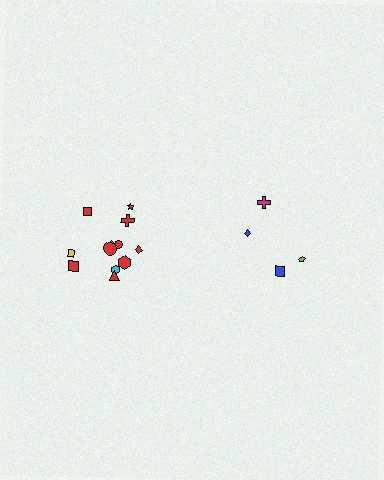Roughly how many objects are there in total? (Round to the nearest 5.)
Roughly 15 objects in total.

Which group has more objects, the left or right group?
The left group.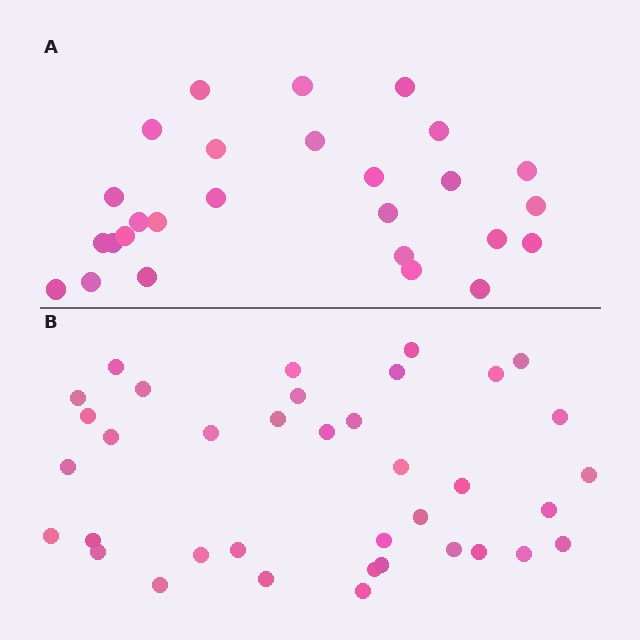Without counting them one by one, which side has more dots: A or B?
Region B (the bottom region) has more dots.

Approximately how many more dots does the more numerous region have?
Region B has roughly 10 or so more dots than region A.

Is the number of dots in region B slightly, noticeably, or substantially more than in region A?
Region B has noticeably more, but not dramatically so. The ratio is roughly 1.4 to 1.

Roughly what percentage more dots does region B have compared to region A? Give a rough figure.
About 35% more.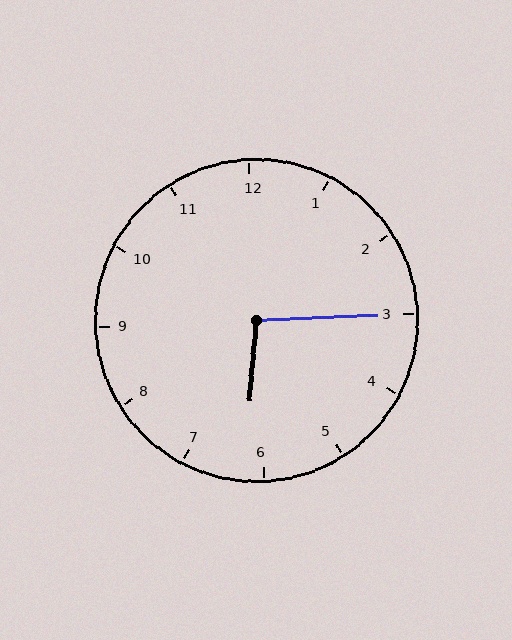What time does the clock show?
6:15.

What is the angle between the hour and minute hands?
Approximately 98 degrees.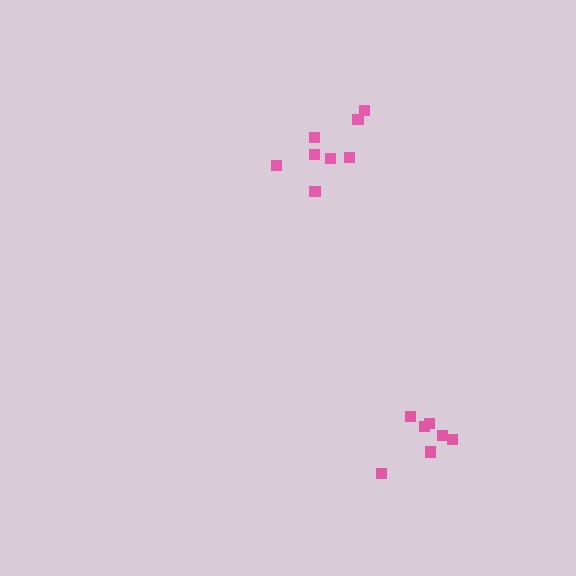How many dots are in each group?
Group 1: 8 dots, Group 2: 7 dots (15 total).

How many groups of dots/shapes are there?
There are 2 groups.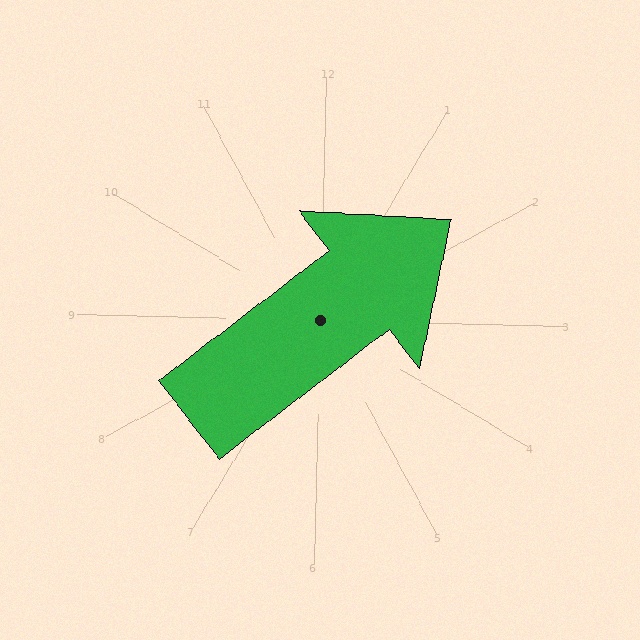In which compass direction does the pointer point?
Northeast.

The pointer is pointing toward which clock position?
Roughly 2 o'clock.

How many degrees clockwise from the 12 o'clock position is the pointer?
Approximately 51 degrees.